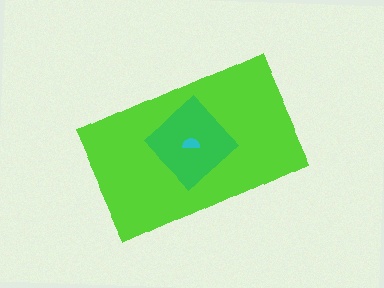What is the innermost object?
The cyan semicircle.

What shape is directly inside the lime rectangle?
The green diamond.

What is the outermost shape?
The lime rectangle.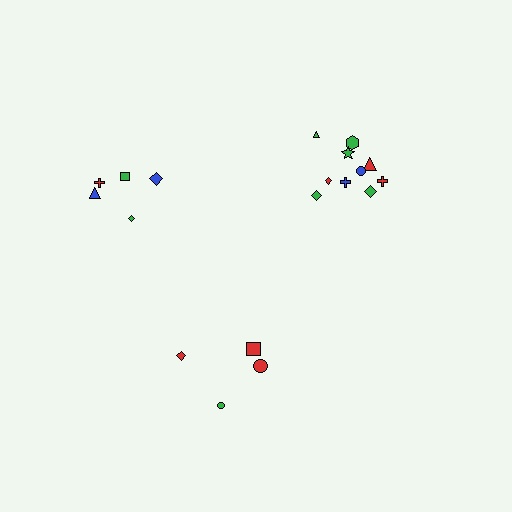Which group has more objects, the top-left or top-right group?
The top-right group.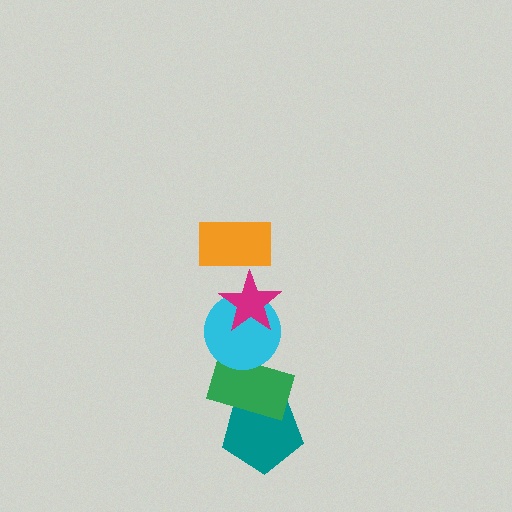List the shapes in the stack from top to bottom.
From top to bottom: the orange rectangle, the magenta star, the cyan circle, the green rectangle, the teal pentagon.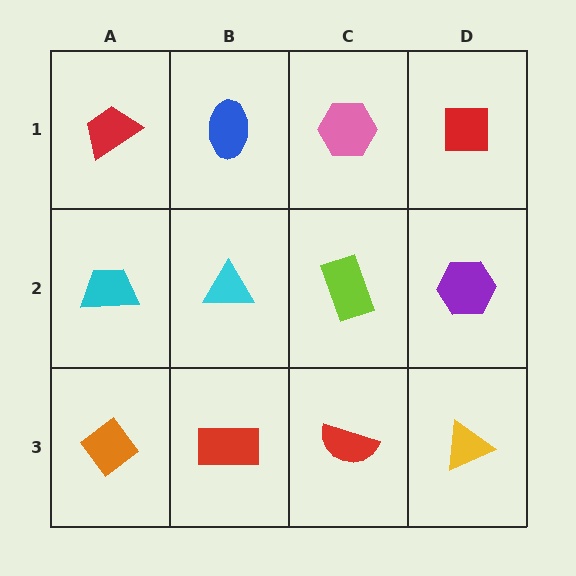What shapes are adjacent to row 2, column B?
A blue ellipse (row 1, column B), a red rectangle (row 3, column B), a cyan trapezoid (row 2, column A), a lime rectangle (row 2, column C).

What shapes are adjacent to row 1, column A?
A cyan trapezoid (row 2, column A), a blue ellipse (row 1, column B).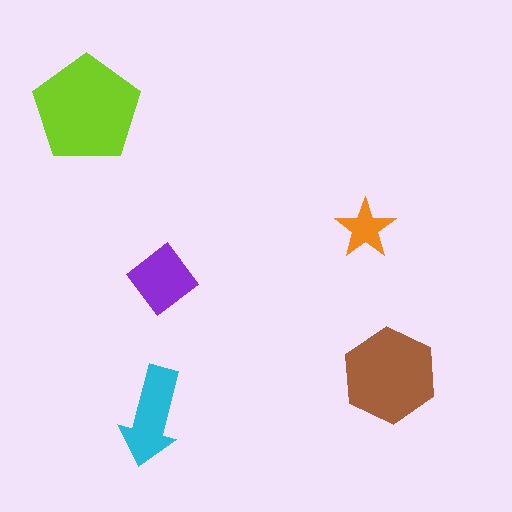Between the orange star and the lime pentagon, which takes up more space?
The lime pentagon.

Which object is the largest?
The lime pentagon.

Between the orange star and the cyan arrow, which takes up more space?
The cyan arrow.